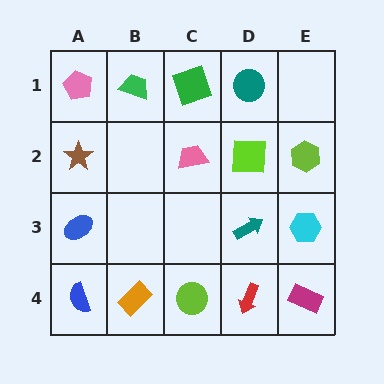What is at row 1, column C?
A green square.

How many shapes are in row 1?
4 shapes.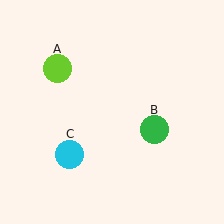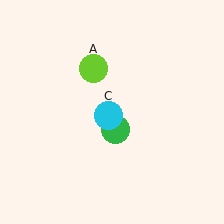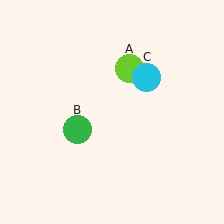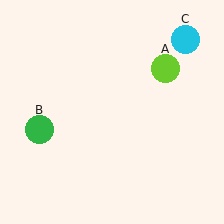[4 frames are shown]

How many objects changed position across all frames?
3 objects changed position: lime circle (object A), green circle (object B), cyan circle (object C).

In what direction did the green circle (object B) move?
The green circle (object B) moved left.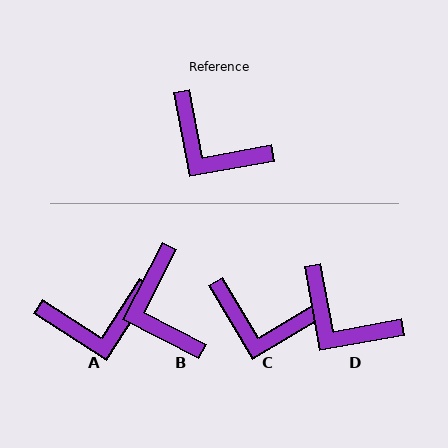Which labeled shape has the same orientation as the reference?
D.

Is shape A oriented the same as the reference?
No, it is off by about 47 degrees.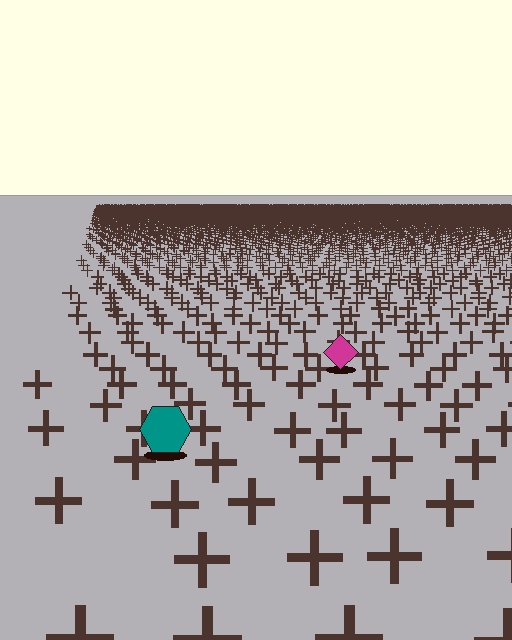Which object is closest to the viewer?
The teal hexagon is closest. The texture marks near it are larger and more spread out.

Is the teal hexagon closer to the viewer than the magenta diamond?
Yes. The teal hexagon is closer — you can tell from the texture gradient: the ground texture is coarser near it.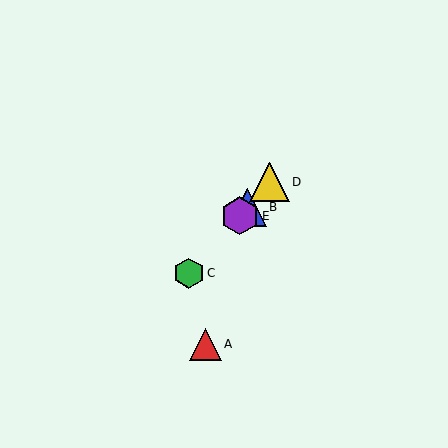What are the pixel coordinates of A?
Object A is at (205, 344).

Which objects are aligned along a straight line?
Objects B, C, D, E are aligned along a straight line.